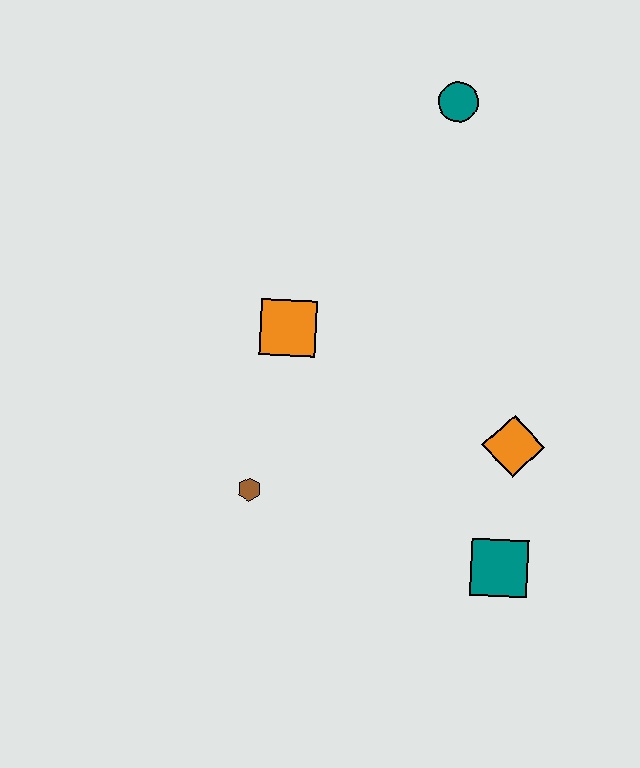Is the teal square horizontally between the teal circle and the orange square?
No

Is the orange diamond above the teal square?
Yes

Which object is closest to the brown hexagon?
The orange square is closest to the brown hexagon.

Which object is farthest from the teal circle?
The teal square is farthest from the teal circle.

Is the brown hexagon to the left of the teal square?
Yes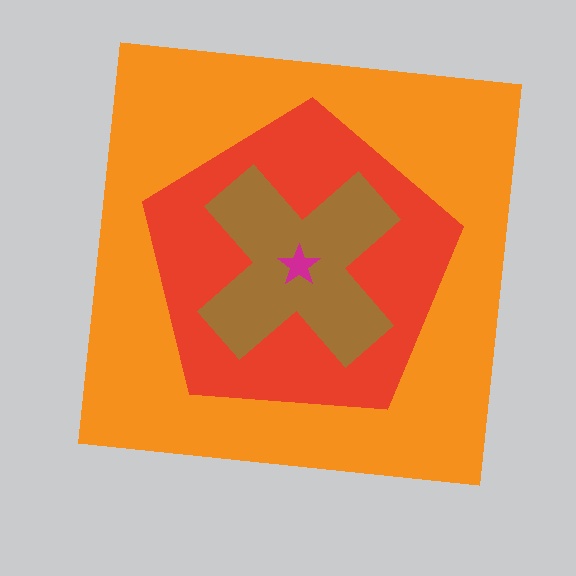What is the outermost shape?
The orange square.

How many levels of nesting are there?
4.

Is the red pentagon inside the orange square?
Yes.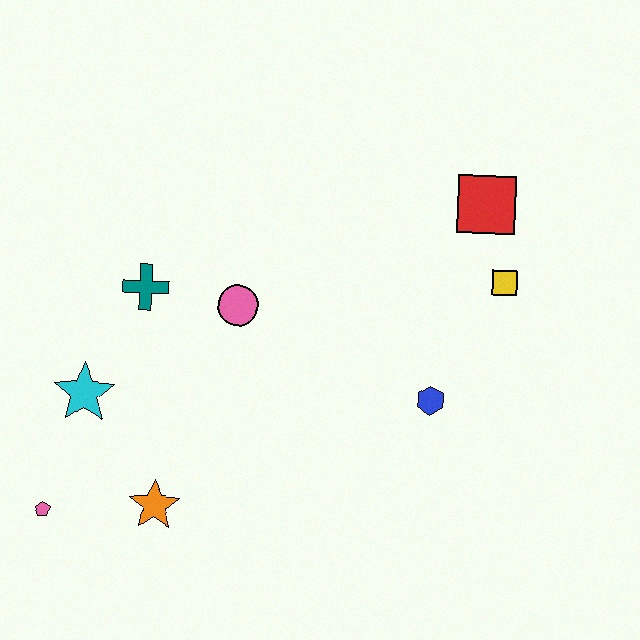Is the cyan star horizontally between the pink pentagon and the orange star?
Yes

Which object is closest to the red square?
The yellow square is closest to the red square.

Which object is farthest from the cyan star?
The red square is farthest from the cyan star.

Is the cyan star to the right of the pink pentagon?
Yes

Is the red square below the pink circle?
No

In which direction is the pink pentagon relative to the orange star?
The pink pentagon is to the left of the orange star.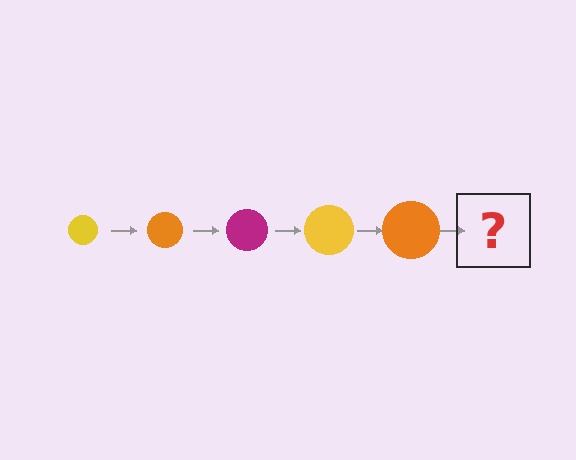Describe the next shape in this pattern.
It should be a magenta circle, larger than the previous one.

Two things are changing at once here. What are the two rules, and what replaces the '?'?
The two rules are that the circle grows larger each step and the color cycles through yellow, orange, and magenta. The '?' should be a magenta circle, larger than the previous one.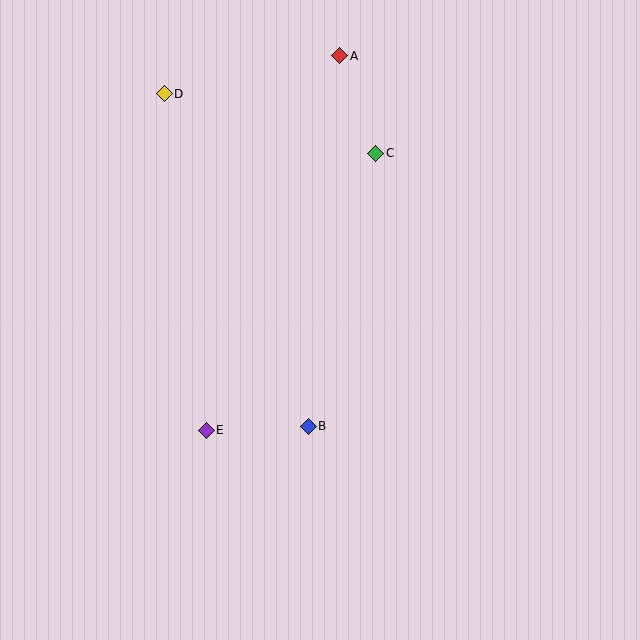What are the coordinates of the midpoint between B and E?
The midpoint between B and E is at (257, 428).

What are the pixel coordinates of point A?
Point A is at (340, 56).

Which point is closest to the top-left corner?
Point D is closest to the top-left corner.